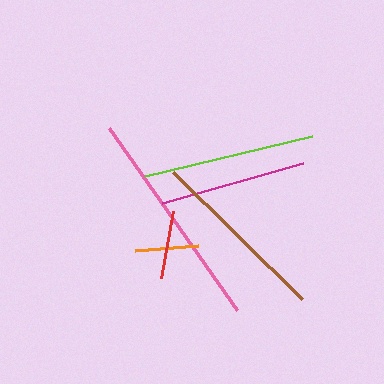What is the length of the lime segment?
The lime segment is approximately 172 pixels long.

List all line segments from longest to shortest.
From longest to shortest: pink, brown, lime, magenta, red, orange.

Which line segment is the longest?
The pink line is the longest at approximately 223 pixels.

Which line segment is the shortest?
The orange line is the shortest at approximately 63 pixels.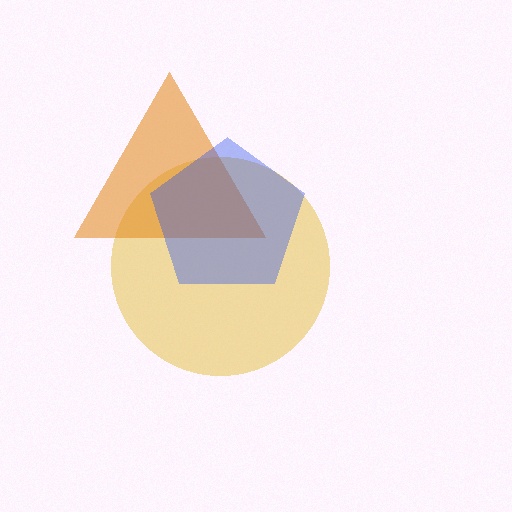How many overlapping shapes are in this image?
There are 3 overlapping shapes in the image.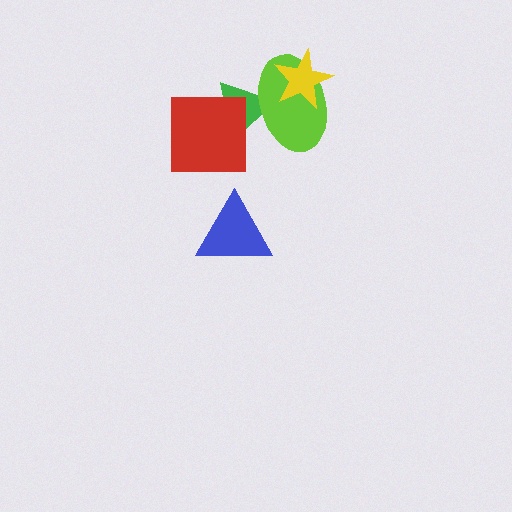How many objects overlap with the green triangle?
2 objects overlap with the green triangle.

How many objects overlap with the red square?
1 object overlaps with the red square.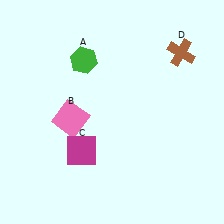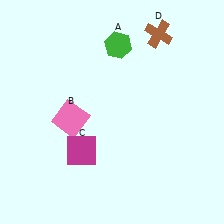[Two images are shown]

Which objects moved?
The objects that moved are: the green hexagon (A), the brown cross (D).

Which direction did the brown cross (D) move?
The brown cross (D) moved left.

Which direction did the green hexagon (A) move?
The green hexagon (A) moved right.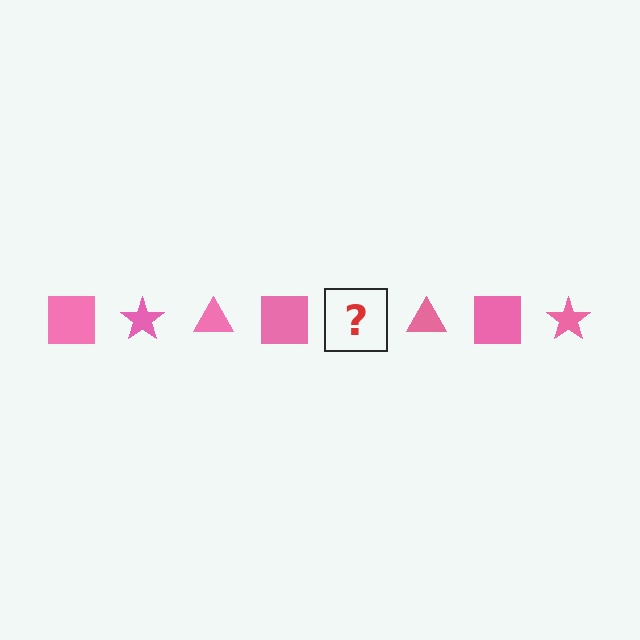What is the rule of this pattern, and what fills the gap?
The rule is that the pattern cycles through square, star, triangle shapes in pink. The gap should be filled with a pink star.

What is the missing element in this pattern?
The missing element is a pink star.